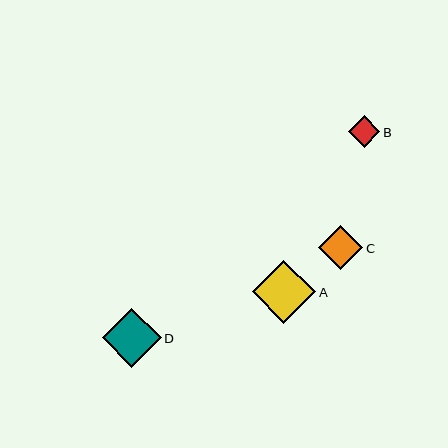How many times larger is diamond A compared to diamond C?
Diamond A is approximately 1.4 times the size of diamond C.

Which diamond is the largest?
Diamond A is the largest with a size of approximately 63 pixels.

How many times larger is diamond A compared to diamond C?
Diamond A is approximately 1.4 times the size of diamond C.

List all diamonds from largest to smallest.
From largest to smallest: A, D, C, B.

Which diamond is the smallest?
Diamond B is the smallest with a size of approximately 32 pixels.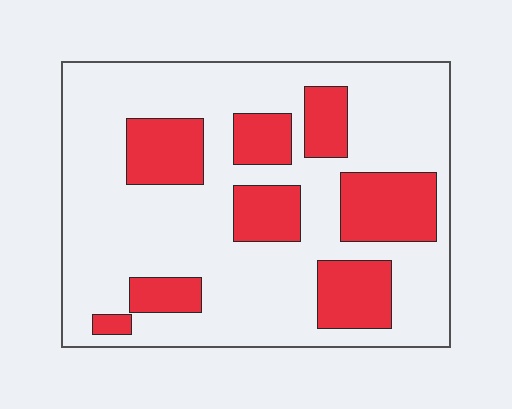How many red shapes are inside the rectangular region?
8.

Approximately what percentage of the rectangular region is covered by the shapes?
Approximately 25%.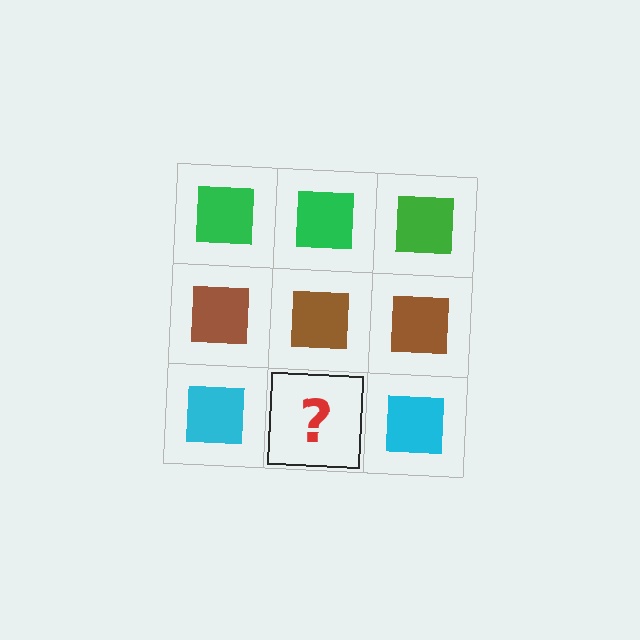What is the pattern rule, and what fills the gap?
The rule is that each row has a consistent color. The gap should be filled with a cyan square.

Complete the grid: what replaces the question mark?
The question mark should be replaced with a cyan square.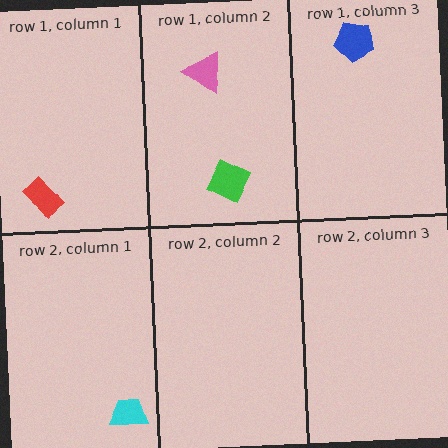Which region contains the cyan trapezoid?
The row 2, column 1 region.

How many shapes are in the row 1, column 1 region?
1.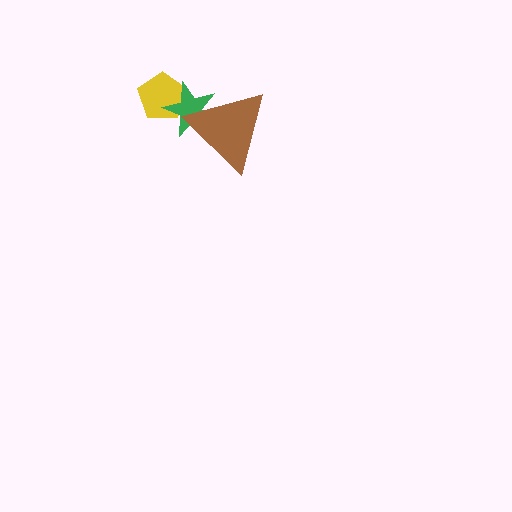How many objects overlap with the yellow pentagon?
1 object overlaps with the yellow pentagon.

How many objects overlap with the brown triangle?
1 object overlaps with the brown triangle.